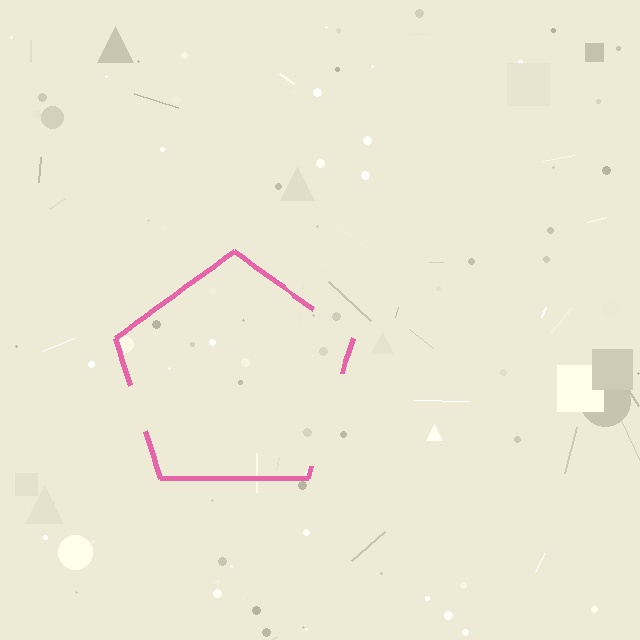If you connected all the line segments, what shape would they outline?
They would outline a pentagon.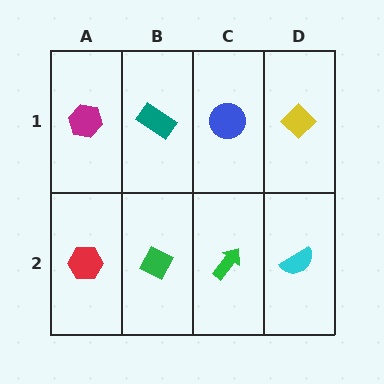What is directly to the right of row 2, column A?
A green diamond.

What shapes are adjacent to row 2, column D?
A yellow diamond (row 1, column D), a green arrow (row 2, column C).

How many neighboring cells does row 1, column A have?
2.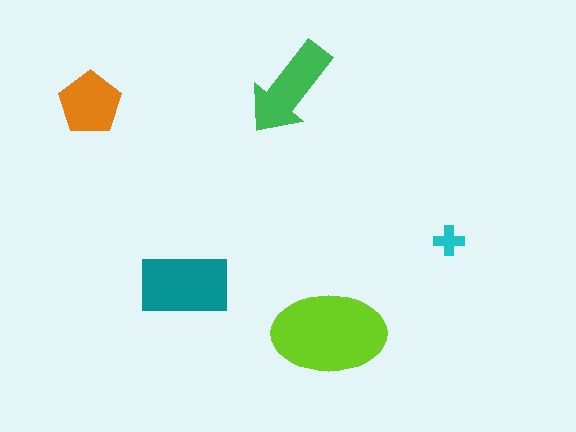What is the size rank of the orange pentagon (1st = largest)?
4th.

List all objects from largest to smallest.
The lime ellipse, the teal rectangle, the green arrow, the orange pentagon, the cyan cross.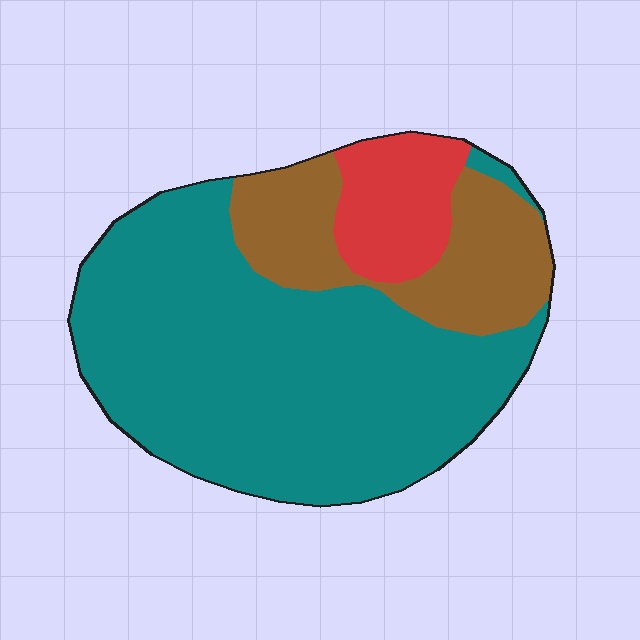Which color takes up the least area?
Red, at roughly 10%.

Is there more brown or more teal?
Teal.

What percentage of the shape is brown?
Brown covers 22% of the shape.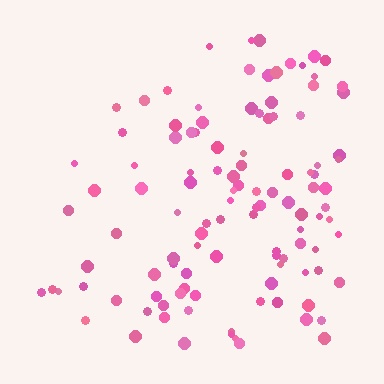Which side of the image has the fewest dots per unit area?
The left.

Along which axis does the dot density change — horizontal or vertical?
Horizontal.